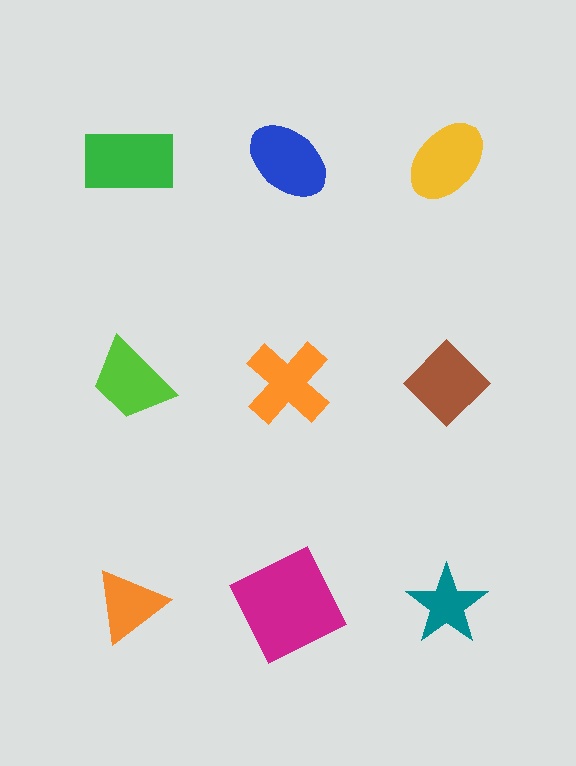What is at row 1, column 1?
A green rectangle.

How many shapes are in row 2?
3 shapes.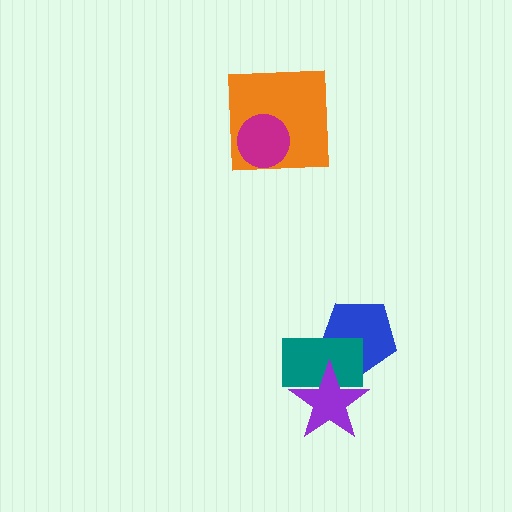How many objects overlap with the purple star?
2 objects overlap with the purple star.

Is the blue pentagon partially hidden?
Yes, it is partially covered by another shape.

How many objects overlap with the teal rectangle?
2 objects overlap with the teal rectangle.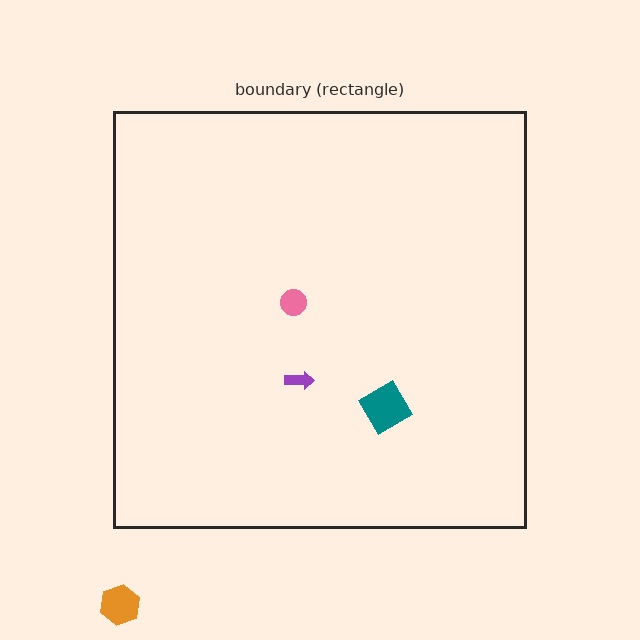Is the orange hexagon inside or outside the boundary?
Outside.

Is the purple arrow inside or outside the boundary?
Inside.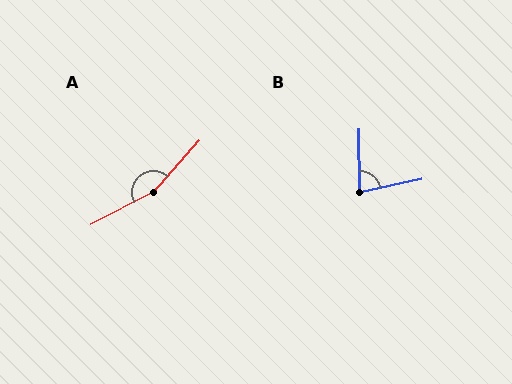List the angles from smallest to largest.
B (79°), A (159°).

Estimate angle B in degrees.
Approximately 79 degrees.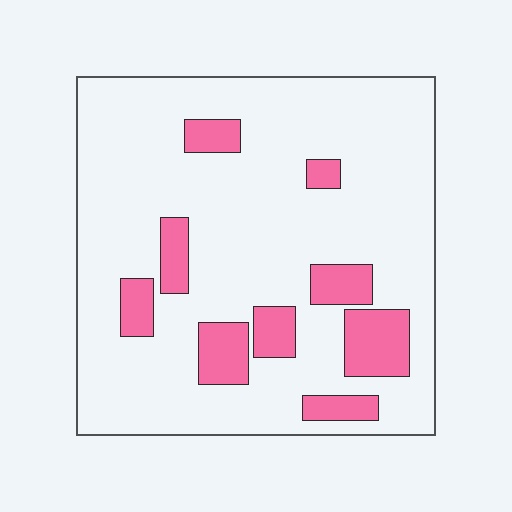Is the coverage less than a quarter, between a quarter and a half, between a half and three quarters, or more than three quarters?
Less than a quarter.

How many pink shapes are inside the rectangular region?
9.